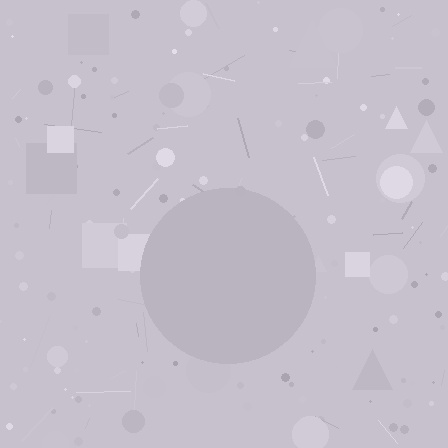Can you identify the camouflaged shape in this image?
The camouflaged shape is a circle.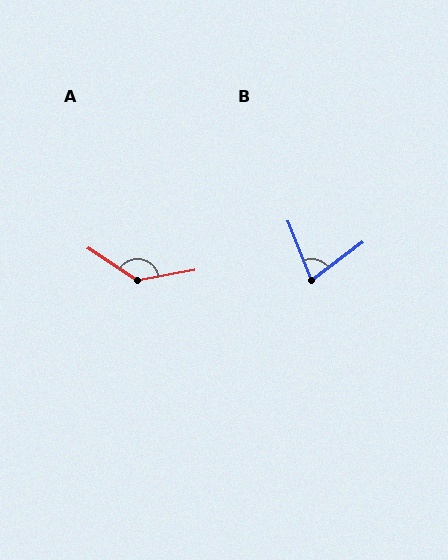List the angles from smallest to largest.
B (75°), A (136°).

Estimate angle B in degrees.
Approximately 75 degrees.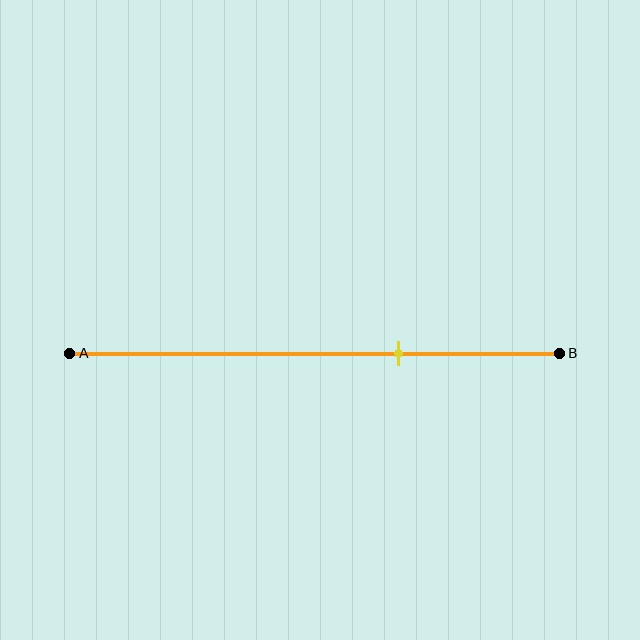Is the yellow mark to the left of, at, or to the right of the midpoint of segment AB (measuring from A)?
The yellow mark is to the right of the midpoint of segment AB.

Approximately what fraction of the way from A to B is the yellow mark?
The yellow mark is approximately 65% of the way from A to B.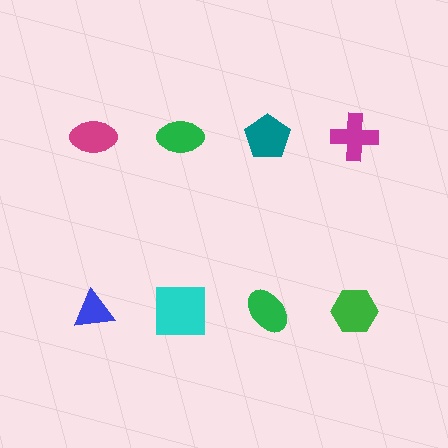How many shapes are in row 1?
4 shapes.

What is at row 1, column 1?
A magenta ellipse.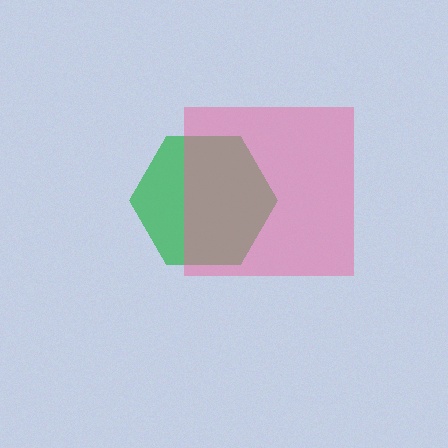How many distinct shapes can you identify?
There are 2 distinct shapes: a green hexagon, a pink square.